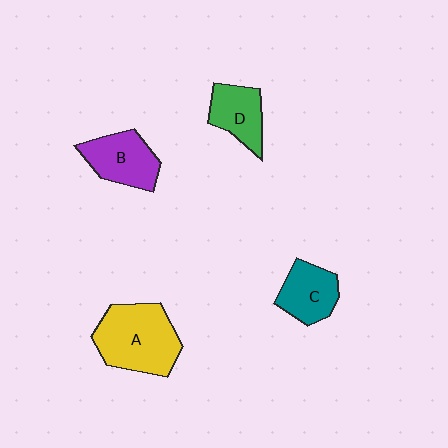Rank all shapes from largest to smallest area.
From largest to smallest: A (yellow), B (purple), C (teal), D (green).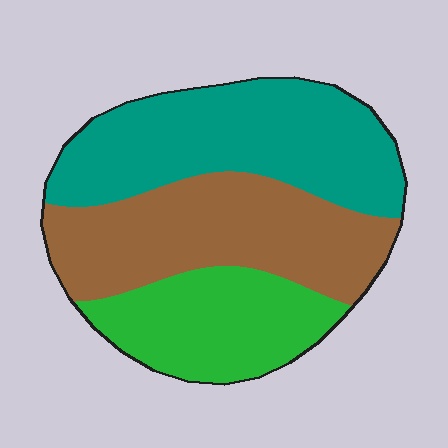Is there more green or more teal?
Teal.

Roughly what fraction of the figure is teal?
Teal takes up about two fifths (2/5) of the figure.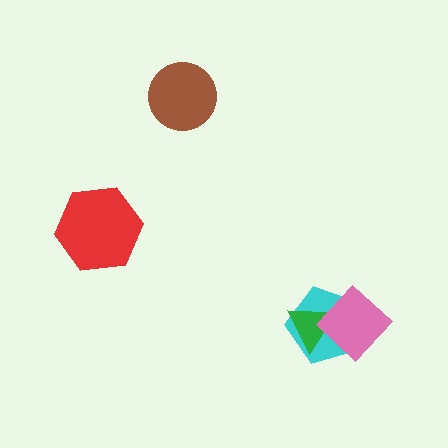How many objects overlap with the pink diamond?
2 objects overlap with the pink diamond.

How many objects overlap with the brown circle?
0 objects overlap with the brown circle.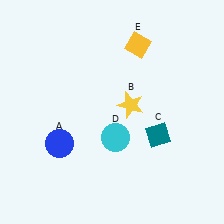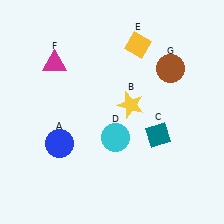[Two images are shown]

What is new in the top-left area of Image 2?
A magenta triangle (F) was added in the top-left area of Image 2.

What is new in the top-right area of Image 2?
A brown circle (G) was added in the top-right area of Image 2.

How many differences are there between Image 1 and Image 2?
There are 2 differences between the two images.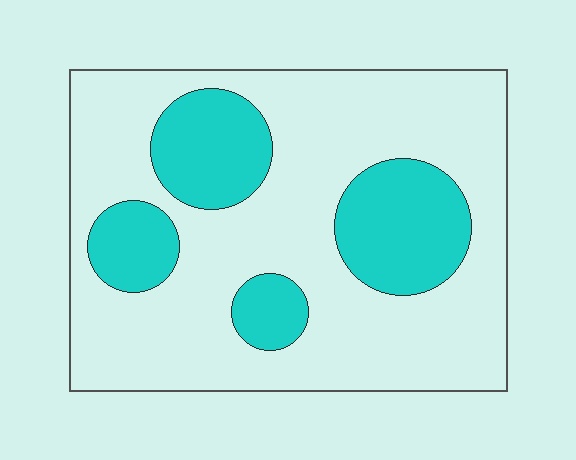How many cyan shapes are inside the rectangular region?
4.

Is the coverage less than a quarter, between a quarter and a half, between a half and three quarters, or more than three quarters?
Between a quarter and a half.